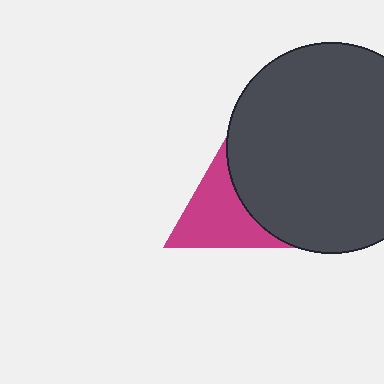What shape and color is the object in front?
The object in front is a dark gray circle.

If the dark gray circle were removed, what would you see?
You would see the complete magenta triangle.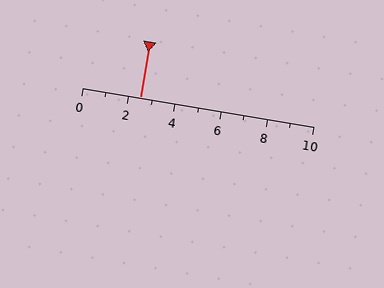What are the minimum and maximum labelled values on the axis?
The axis runs from 0 to 10.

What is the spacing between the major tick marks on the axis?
The major ticks are spaced 2 apart.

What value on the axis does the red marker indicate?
The marker indicates approximately 2.5.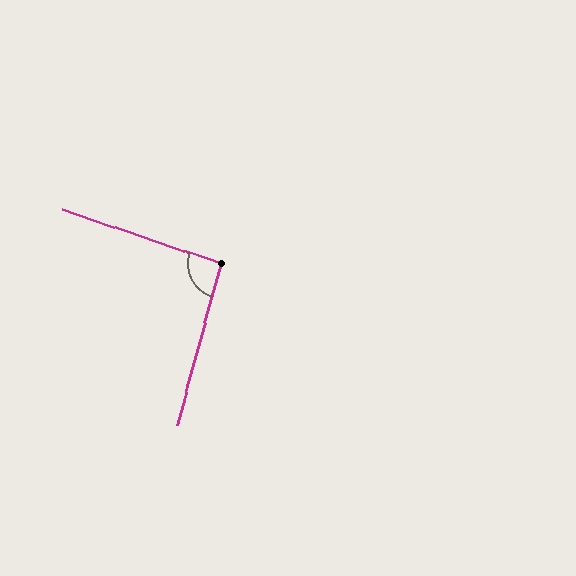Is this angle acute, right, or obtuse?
It is approximately a right angle.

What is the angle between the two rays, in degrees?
Approximately 93 degrees.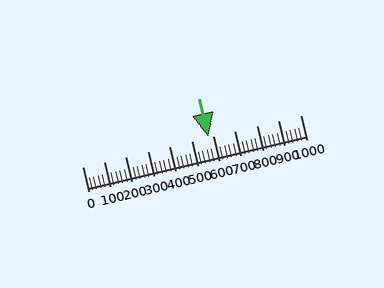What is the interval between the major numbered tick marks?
The major tick marks are spaced 100 units apart.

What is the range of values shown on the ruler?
The ruler shows values from 0 to 1000.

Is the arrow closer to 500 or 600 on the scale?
The arrow is closer to 600.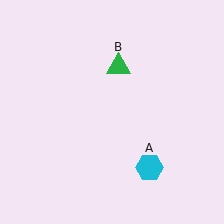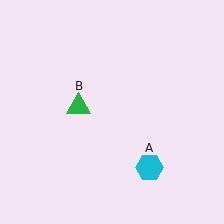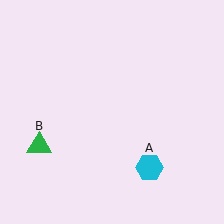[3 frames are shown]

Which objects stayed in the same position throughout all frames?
Cyan hexagon (object A) remained stationary.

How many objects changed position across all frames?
1 object changed position: green triangle (object B).